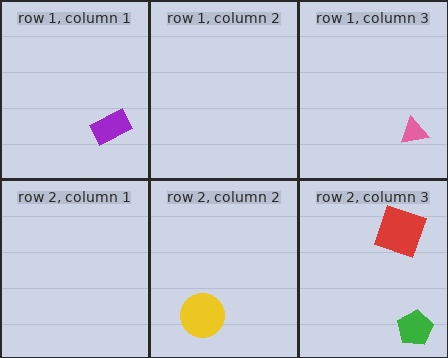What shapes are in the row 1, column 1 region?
The purple rectangle.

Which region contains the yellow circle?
The row 2, column 2 region.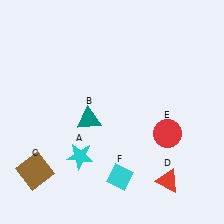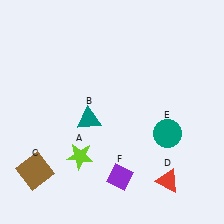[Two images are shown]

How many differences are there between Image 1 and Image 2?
There are 3 differences between the two images.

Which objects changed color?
A changed from cyan to lime. E changed from red to teal. F changed from cyan to purple.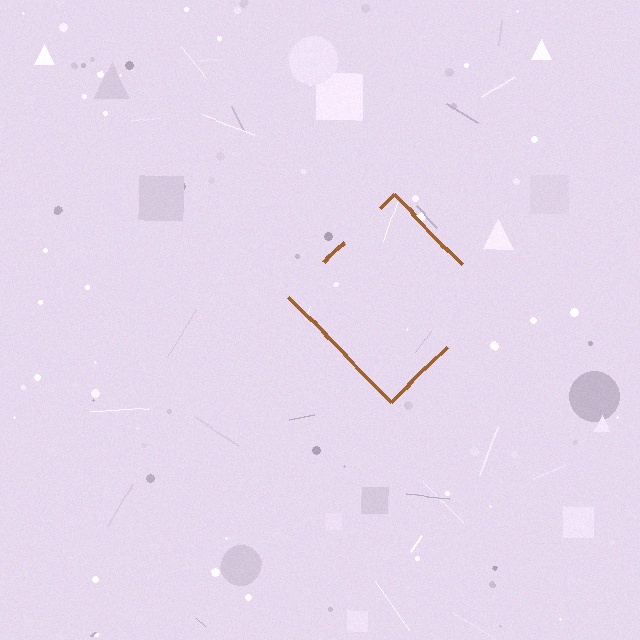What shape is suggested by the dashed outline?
The dashed outline suggests a diamond.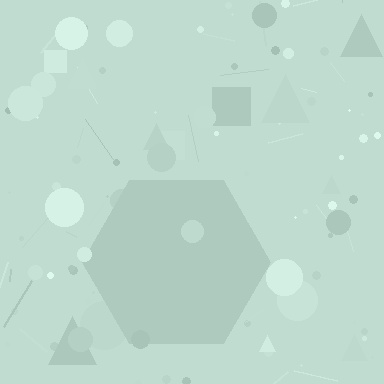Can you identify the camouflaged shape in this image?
The camouflaged shape is a hexagon.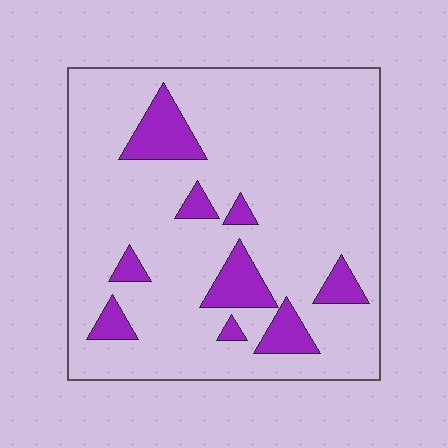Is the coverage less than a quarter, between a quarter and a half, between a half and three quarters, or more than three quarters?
Less than a quarter.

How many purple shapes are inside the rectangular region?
9.